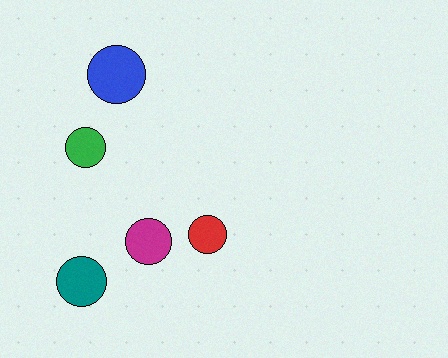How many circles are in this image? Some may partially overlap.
There are 5 circles.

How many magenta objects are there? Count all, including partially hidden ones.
There is 1 magenta object.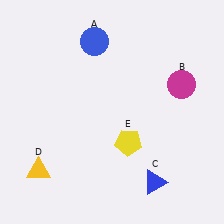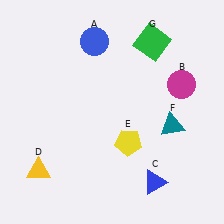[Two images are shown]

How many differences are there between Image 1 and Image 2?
There are 2 differences between the two images.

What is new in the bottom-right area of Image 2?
A teal triangle (F) was added in the bottom-right area of Image 2.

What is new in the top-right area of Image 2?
A green square (G) was added in the top-right area of Image 2.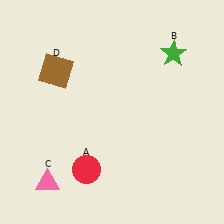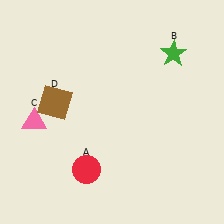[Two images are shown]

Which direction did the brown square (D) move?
The brown square (D) moved down.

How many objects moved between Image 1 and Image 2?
2 objects moved between the two images.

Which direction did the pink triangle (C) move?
The pink triangle (C) moved up.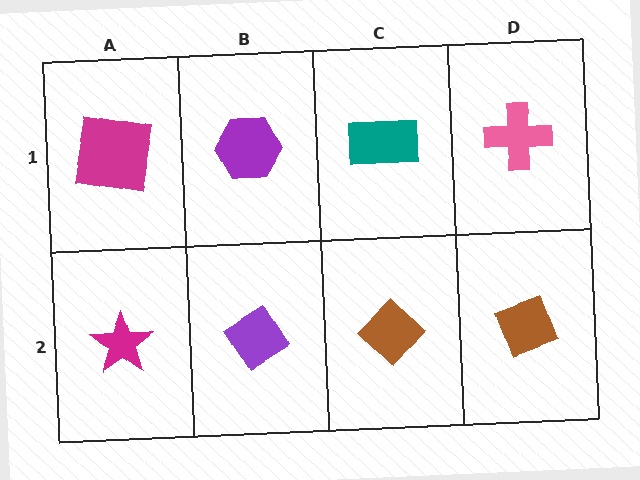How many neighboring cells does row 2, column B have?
3.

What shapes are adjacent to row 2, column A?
A magenta square (row 1, column A), a purple diamond (row 2, column B).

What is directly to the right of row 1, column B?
A teal rectangle.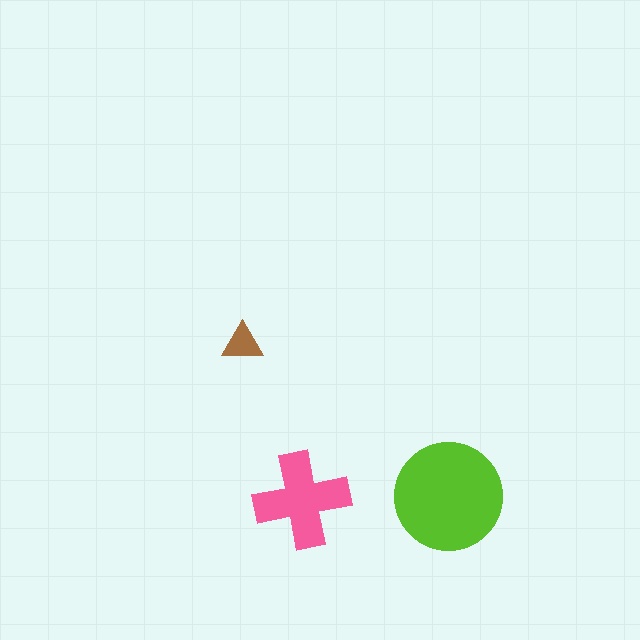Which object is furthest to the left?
The brown triangle is leftmost.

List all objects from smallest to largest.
The brown triangle, the pink cross, the lime circle.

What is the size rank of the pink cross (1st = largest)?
2nd.